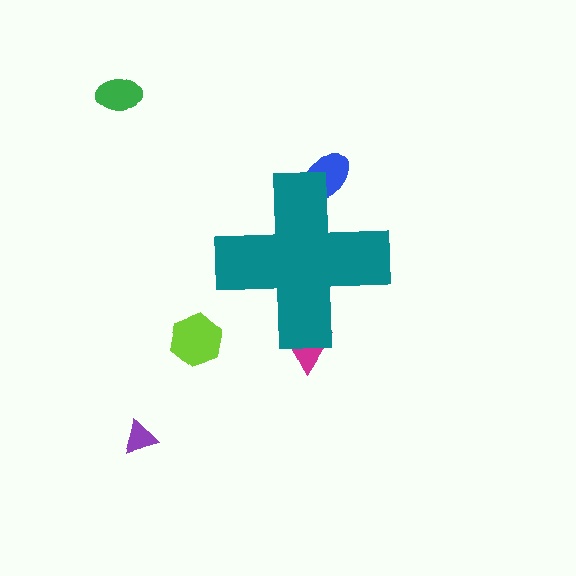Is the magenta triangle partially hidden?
Yes, the magenta triangle is partially hidden behind the teal cross.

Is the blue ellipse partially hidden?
Yes, the blue ellipse is partially hidden behind the teal cross.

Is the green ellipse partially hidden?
No, the green ellipse is fully visible.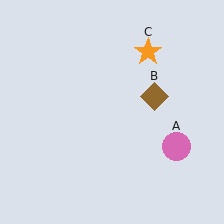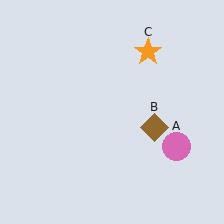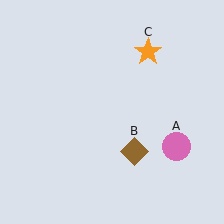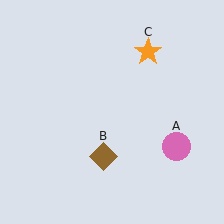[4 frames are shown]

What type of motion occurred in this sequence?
The brown diamond (object B) rotated clockwise around the center of the scene.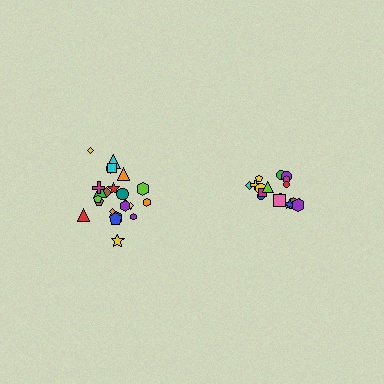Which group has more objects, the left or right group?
The left group.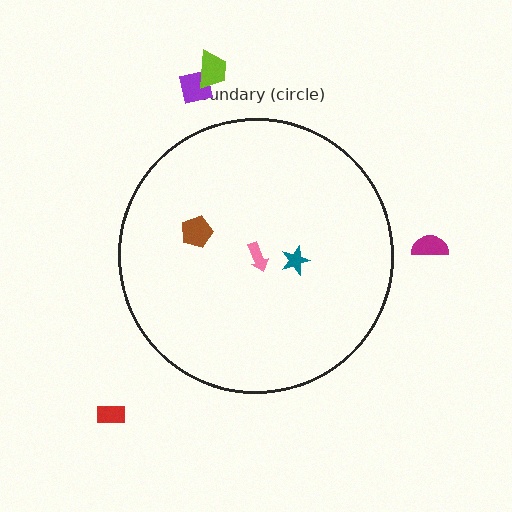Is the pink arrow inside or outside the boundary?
Inside.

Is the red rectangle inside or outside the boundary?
Outside.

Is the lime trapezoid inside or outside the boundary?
Outside.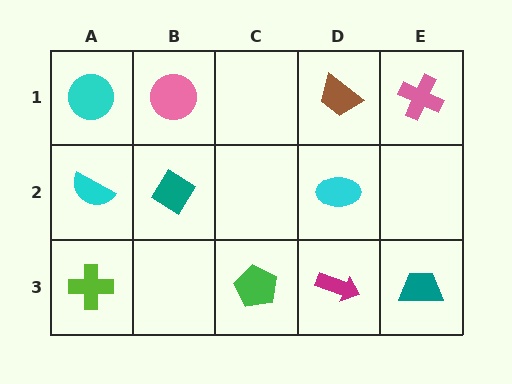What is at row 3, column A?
A lime cross.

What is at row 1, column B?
A pink circle.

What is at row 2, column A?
A cyan semicircle.